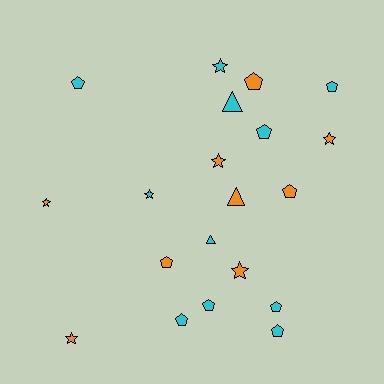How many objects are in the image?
There are 20 objects.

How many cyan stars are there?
There are 2 cyan stars.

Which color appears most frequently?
Cyan, with 11 objects.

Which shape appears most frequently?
Pentagon, with 10 objects.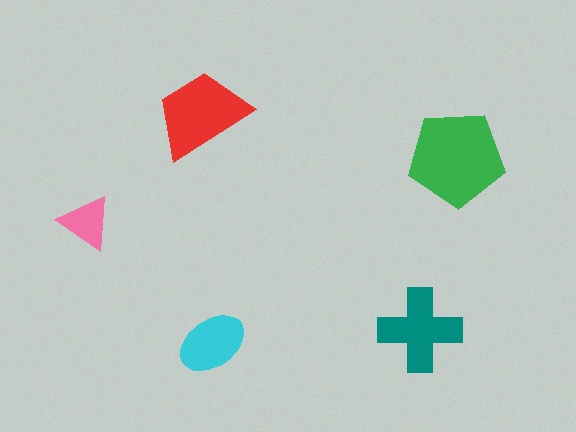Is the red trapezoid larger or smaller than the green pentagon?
Smaller.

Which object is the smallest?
The pink triangle.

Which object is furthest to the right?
The green pentagon is rightmost.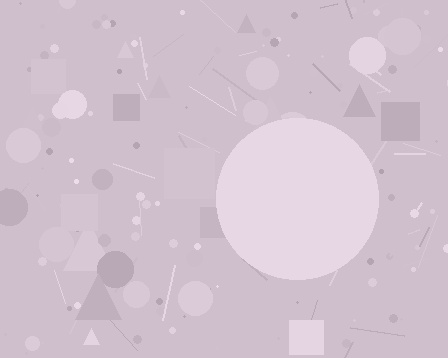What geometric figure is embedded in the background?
A circle is embedded in the background.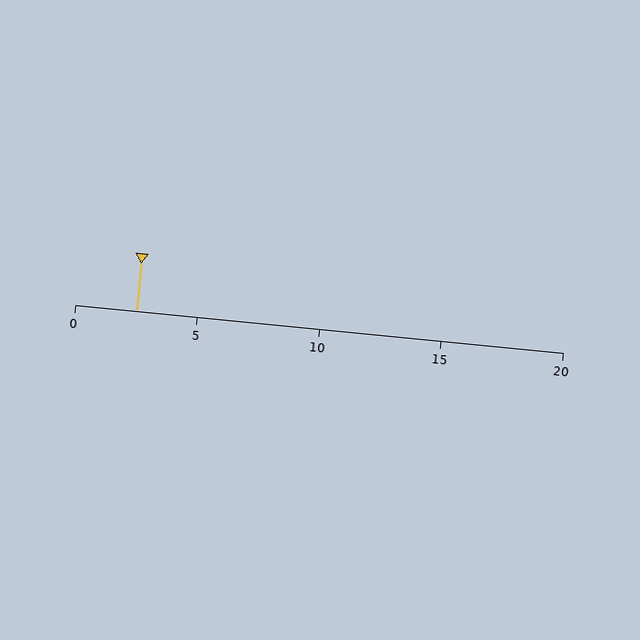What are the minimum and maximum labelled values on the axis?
The axis runs from 0 to 20.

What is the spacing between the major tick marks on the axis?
The major ticks are spaced 5 apart.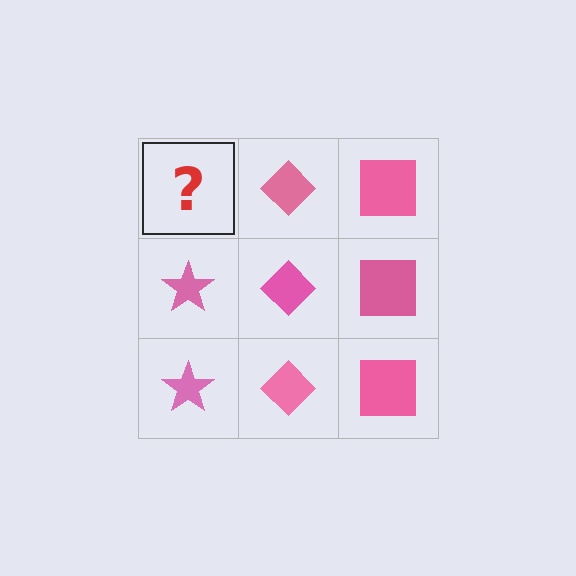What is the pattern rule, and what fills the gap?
The rule is that each column has a consistent shape. The gap should be filled with a pink star.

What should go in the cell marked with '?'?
The missing cell should contain a pink star.